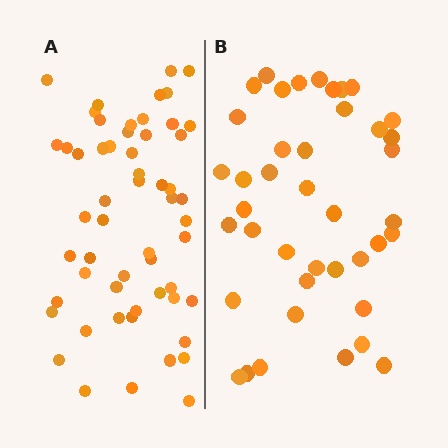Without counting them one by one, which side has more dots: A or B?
Region A (the left region) has more dots.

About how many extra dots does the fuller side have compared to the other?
Region A has approximately 15 more dots than region B.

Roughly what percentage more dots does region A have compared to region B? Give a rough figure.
About 35% more.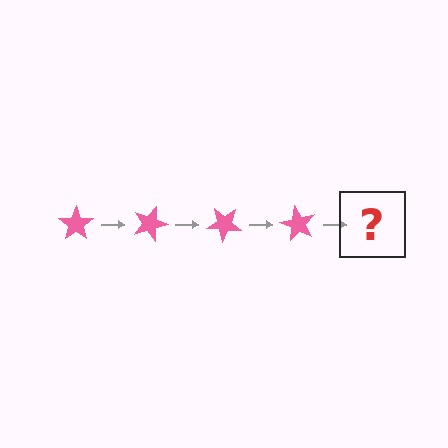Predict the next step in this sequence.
The next step is a pink star rotated 80 degrees.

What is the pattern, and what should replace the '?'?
The pattern is that the star rotates 20 degrees each step. The '?' should be a pink star rotated 80 degrees.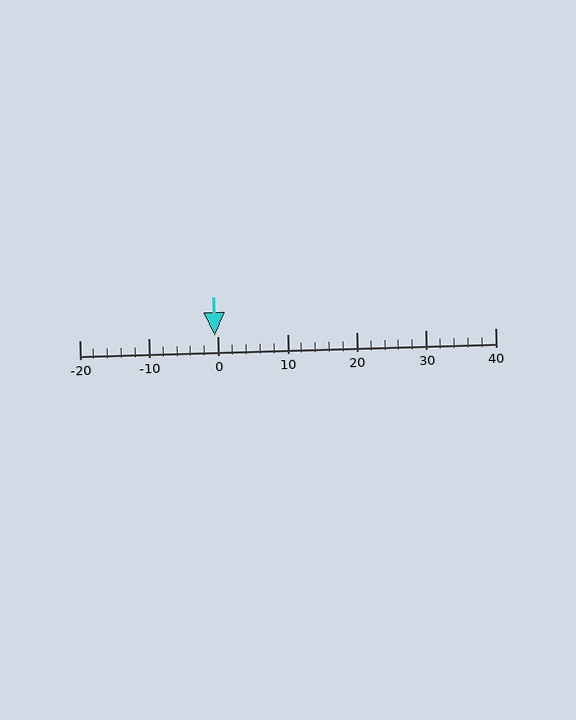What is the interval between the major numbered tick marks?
The major tick marks are spaced 10 units apart.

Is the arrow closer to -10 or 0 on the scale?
The arrow is closer to 0.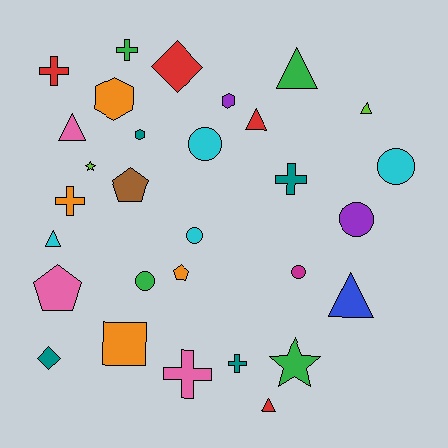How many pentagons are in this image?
There are 3 pentagons.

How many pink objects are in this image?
There are 3 pink objects.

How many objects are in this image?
There are 30 objects.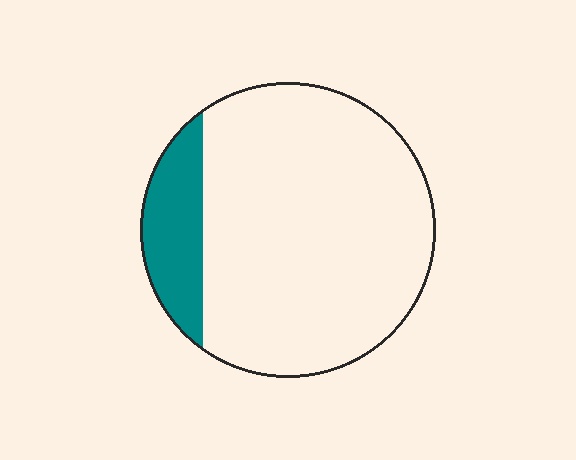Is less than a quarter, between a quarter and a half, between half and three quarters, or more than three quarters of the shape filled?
Less than a quarter.